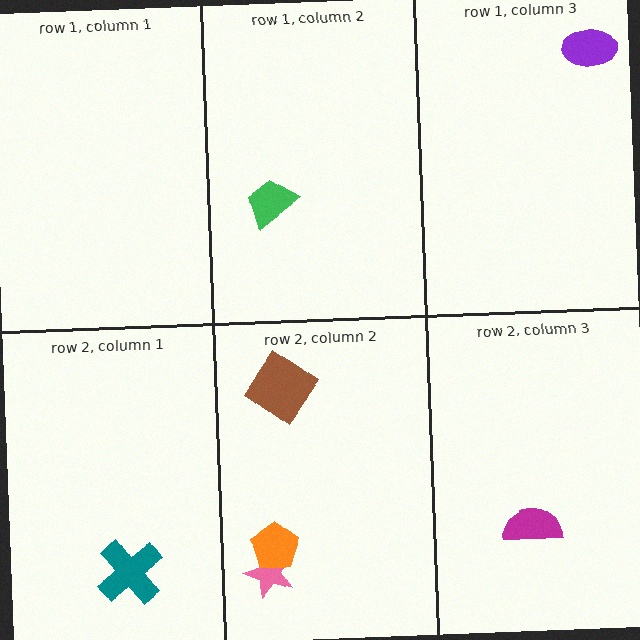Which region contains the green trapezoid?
The row 1, column 2 region.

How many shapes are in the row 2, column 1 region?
1.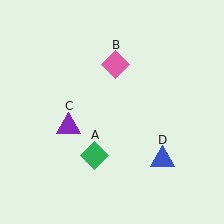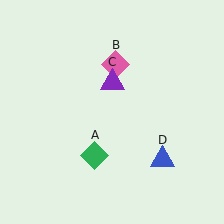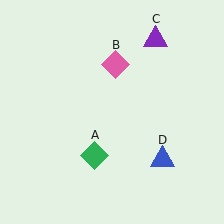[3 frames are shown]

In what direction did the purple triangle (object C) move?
The purple triangle (object C) moved up and to the right.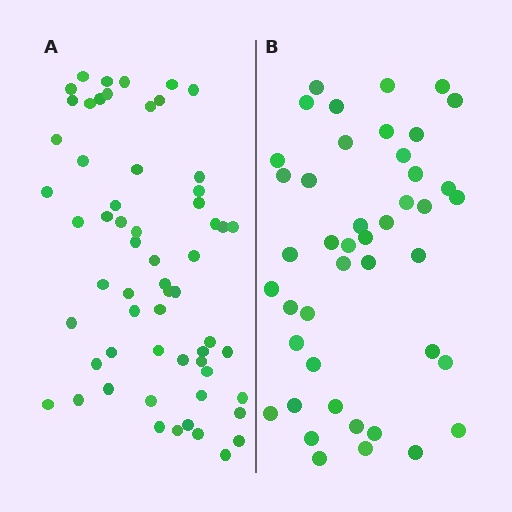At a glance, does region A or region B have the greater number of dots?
Region A (the left region) has more dots.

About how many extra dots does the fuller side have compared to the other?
Region A has approximately 15 more dots than region B.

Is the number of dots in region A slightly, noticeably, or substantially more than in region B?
Region A has noticeably more, but not dramatically so. The ratio is roughly 1.4 to 1.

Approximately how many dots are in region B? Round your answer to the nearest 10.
About 40 dots. (The exact count is 44, which rounds to 40.)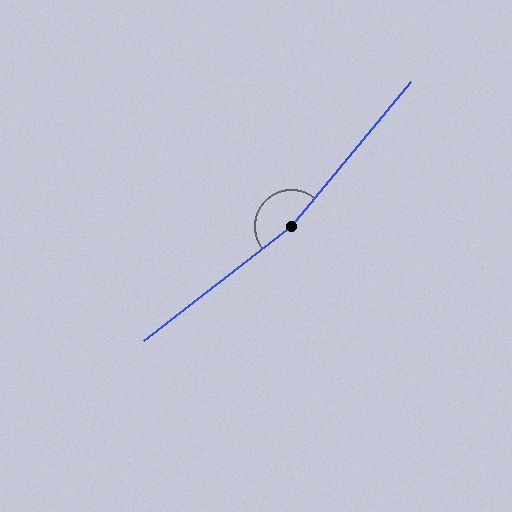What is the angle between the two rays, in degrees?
Approximately 167 degrees.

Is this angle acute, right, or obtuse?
It is obtuse.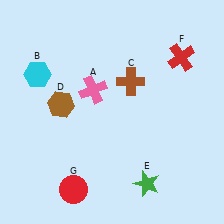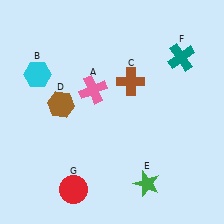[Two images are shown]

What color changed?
The cross (F) changed from red in Image 1 to teal in Image 2.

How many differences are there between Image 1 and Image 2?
There is 1 difference between the two images.